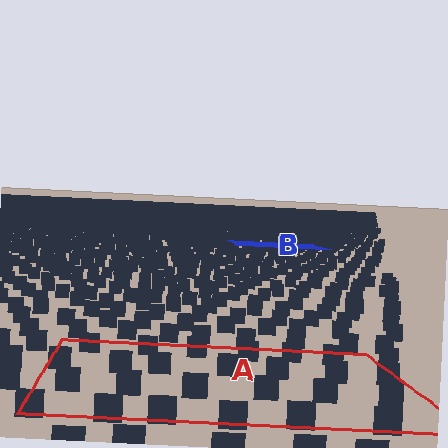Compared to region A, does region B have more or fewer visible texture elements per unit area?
Region B has more texture elements per unit area — they are packed more densely because it is farther away.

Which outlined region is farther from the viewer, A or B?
Region B is farther from the viewer — the texture elements inside it appear smaller and more densely packed.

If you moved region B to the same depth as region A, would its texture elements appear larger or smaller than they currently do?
They would appear larger. At a closer depth, the same texture elements are projected at a bigger on-screen size.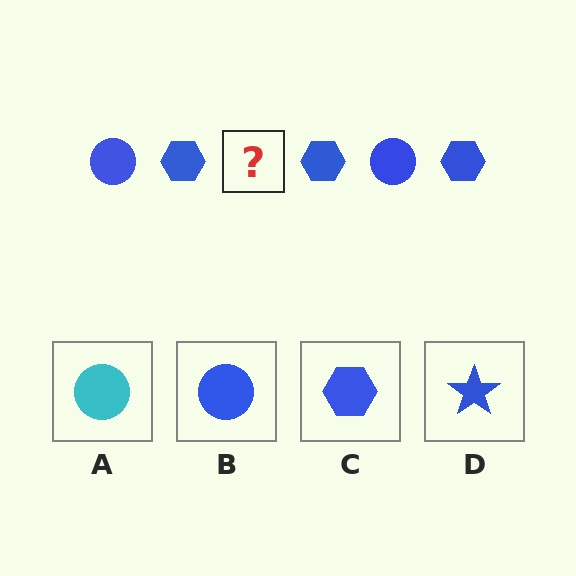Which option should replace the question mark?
Option B.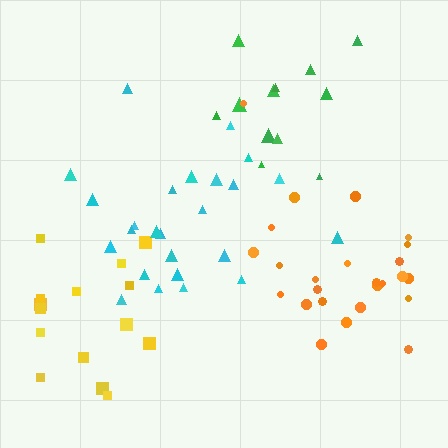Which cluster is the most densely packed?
Cyan.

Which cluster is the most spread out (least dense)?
Yellow.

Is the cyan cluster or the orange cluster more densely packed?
Cyan.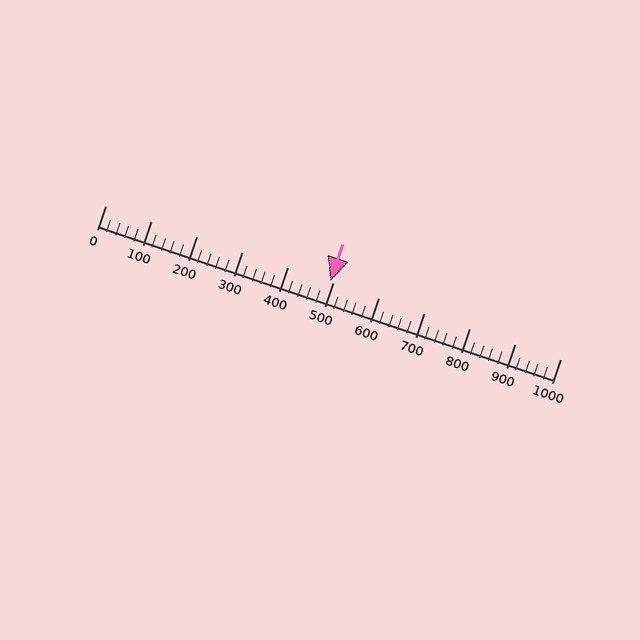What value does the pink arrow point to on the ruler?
The pink arrow points to approximately 495.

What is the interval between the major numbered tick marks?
The major tick marks are spaced 100 units apart.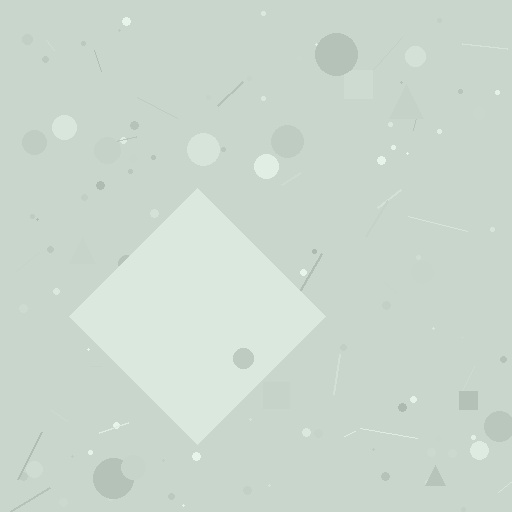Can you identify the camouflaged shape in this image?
The camouflaged shape is a diamond.